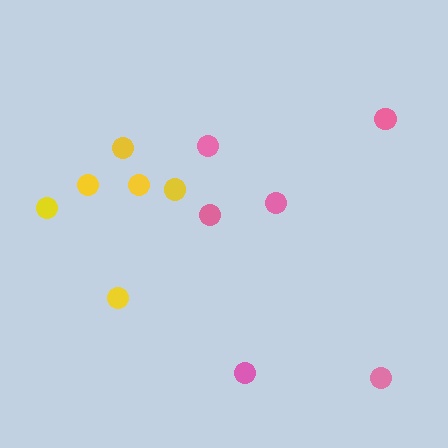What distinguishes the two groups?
There are 2 groups: one group of yellow circles (6) and one group of pink circles (6).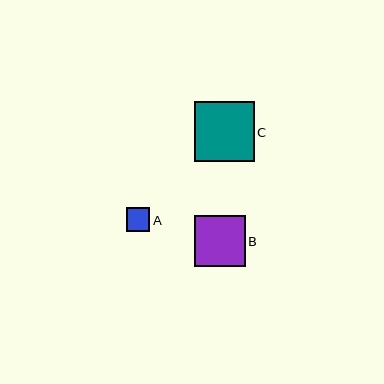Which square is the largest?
Square C is the largest with a size of approximately 60 pixels.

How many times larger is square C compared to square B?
Square C is approximately 1.2 times the size of square B.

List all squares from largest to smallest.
From largest to smallest: C, B, A.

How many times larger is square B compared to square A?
Square B is approximately 2.1 times the size of square A.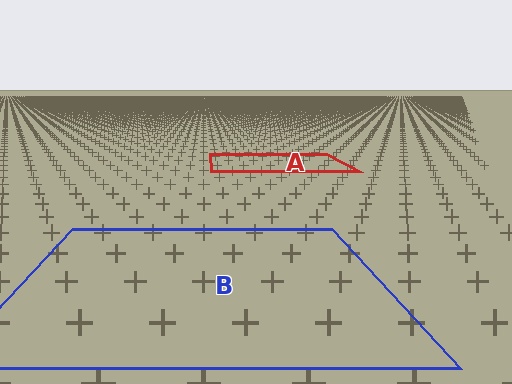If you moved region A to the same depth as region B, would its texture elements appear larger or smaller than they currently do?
They would appear larger. At a closer depth, the same texture elements are projected at a bigger on-screen size.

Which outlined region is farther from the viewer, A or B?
Region A is farther from the viewer — the texture elements inside it appear smaller and more densely packed.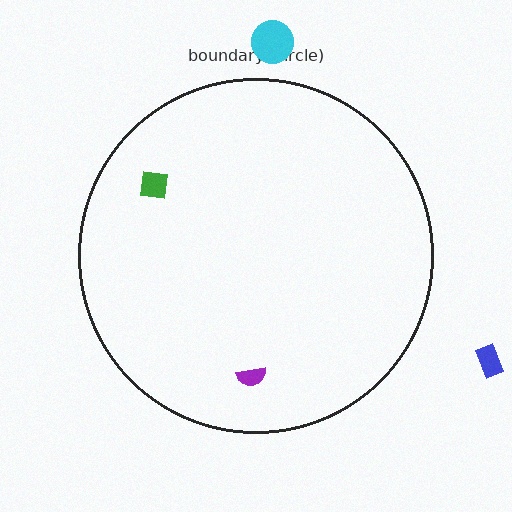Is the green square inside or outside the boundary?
Inside.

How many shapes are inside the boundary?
2 inside, 2 outside.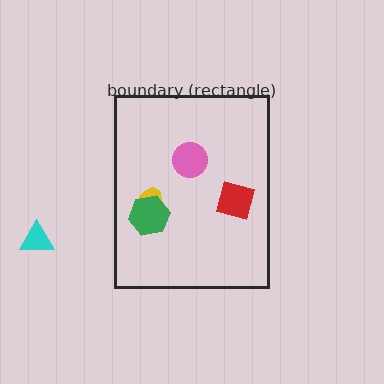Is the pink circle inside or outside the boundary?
Inside.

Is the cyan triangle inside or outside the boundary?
Outside.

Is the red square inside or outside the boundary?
Inside.